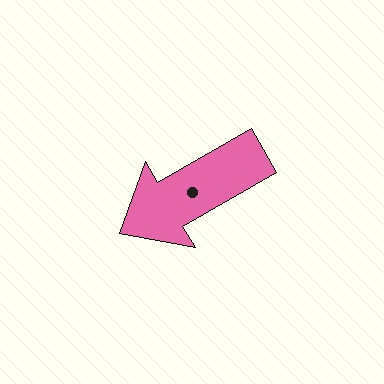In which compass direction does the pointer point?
Southwest.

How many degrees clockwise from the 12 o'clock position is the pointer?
Approximately 240 degrees.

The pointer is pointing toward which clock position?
Roughly 8 o'clock.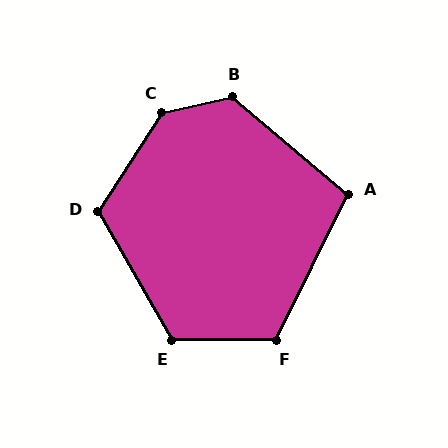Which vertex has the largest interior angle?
C, at approximately 136 degrees.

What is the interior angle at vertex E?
Approximately 120 degrees (obtuse).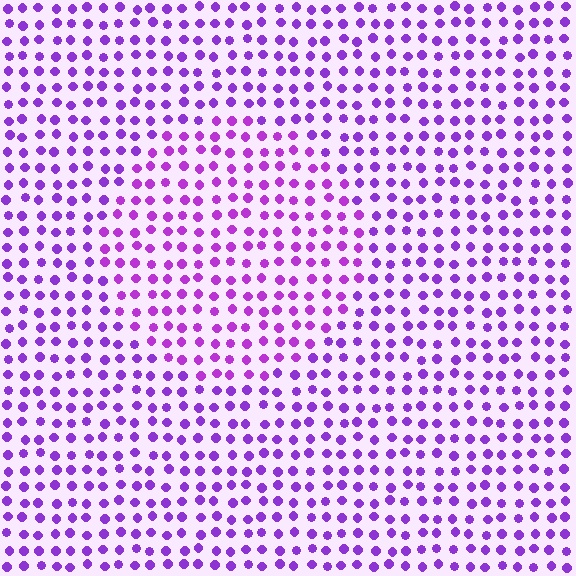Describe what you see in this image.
The image is filled with small purple elements in a uniform arrangement. A circle-shaped region is visible where the elements are tinted to a slightly different hue, forming a subtle color boundary.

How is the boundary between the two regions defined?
The boundary is defined purely by a slight shift in hue (about 16 degrees). Spacing, size, and orientation are identical on both sides.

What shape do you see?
I see a circle.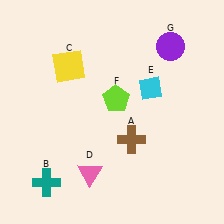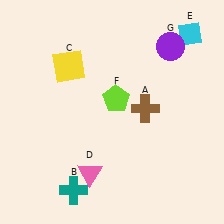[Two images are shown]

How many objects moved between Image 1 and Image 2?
3 objects moved between the two images.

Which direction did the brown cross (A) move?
The brown cross (A) moved up.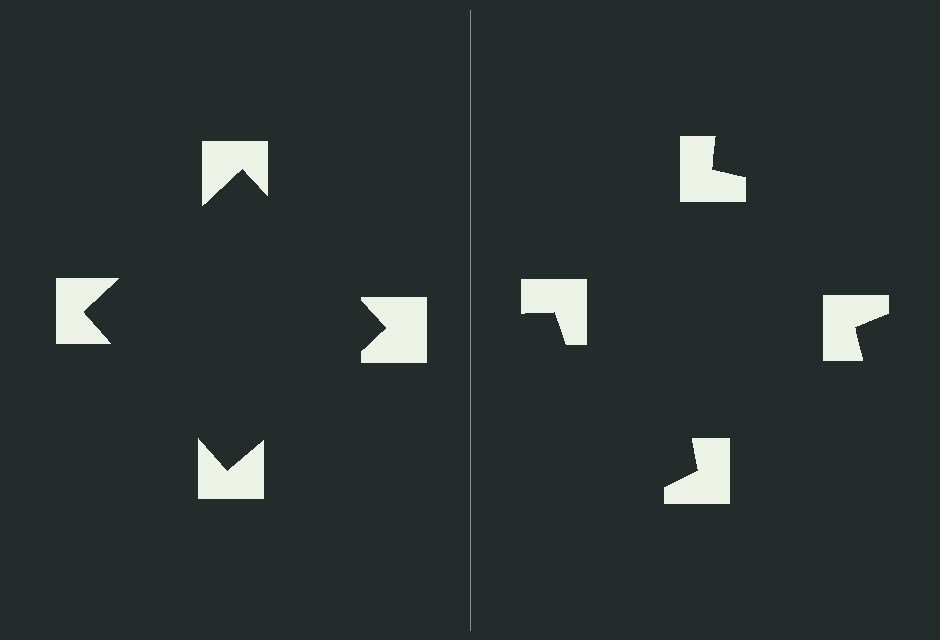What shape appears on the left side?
An illusory square.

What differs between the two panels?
The notched squares are positioned identically on both sides; only the wedge orientations differ. On the left they align to a square; on the right they are misaligned.